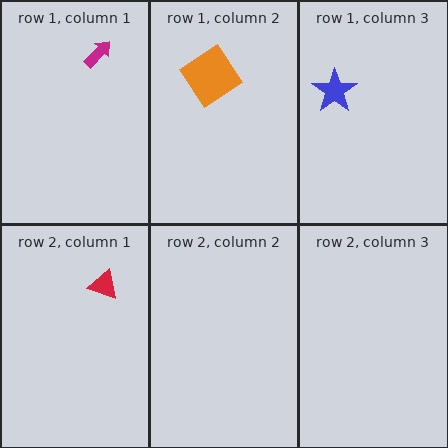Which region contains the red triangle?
The row 2, column 1 region.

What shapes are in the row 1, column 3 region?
The blue star.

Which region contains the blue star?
The row 1, column 3 region.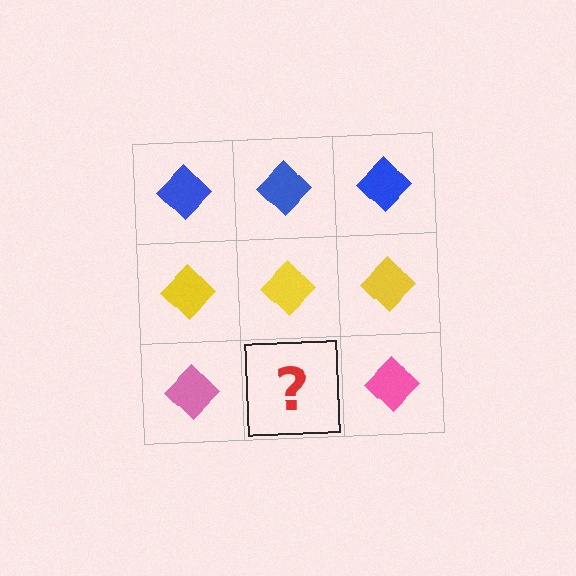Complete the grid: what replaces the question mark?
The question mark should be replaced with a pink diamond.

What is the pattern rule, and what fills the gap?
The rule is that each row has a consistent color. The gap should be filled with a pink diamond.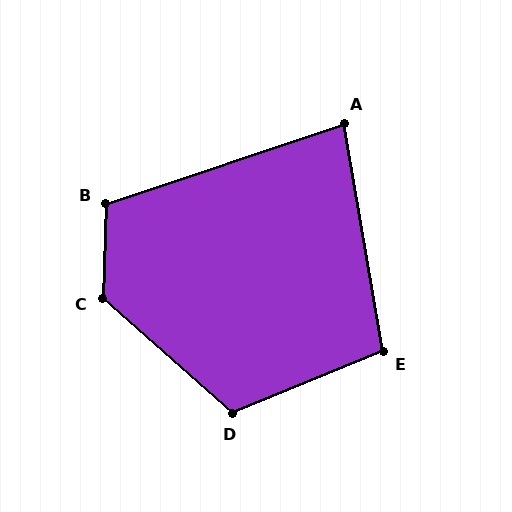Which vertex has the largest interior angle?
C, at approximately 130 degrees.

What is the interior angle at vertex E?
Approximately 103 degrees (obtuse).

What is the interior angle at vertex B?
Approximately 110 degrees (obtuse).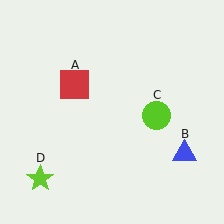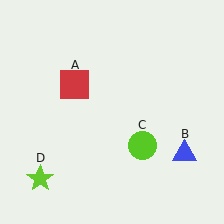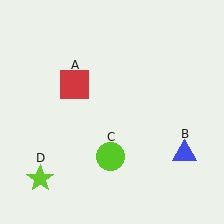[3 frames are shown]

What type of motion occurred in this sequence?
The lime circle (object C) rotated clockwise around the center of the scene.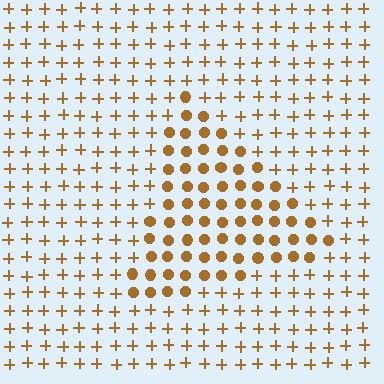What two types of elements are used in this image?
The image uses circles inside the triangle region and plus signs outside it.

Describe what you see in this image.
The image is filled with small brown elements arranged in a uniform grid. A triangle-shaped region contains circles, while the surrounding area contains plus signs. The boundary is defined purely by the change in element shape.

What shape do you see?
I see a triangle.